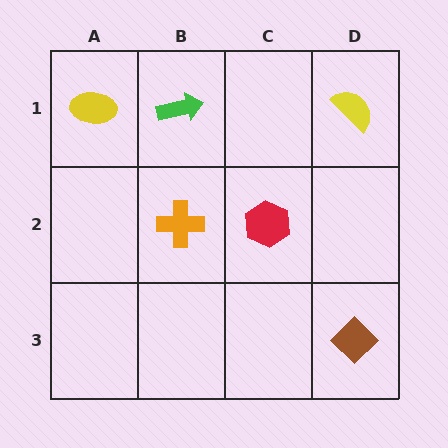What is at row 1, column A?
A yellow ellipse.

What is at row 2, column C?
A red hexagon.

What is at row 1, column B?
A green arrow.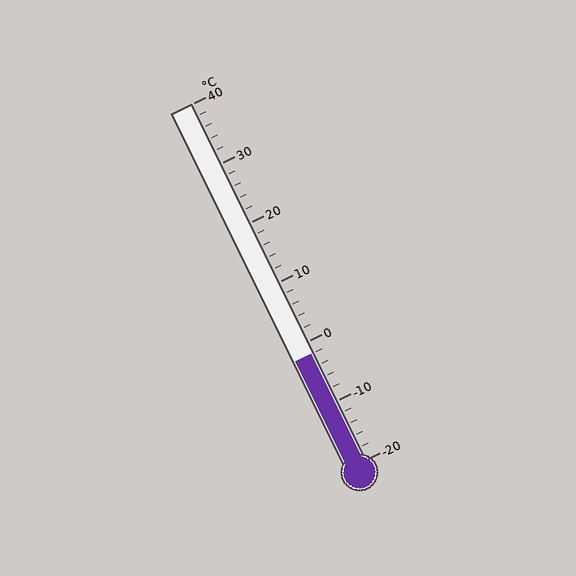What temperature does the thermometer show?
The thermometer shows approximately -2°C.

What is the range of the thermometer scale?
The thermometer scale ranges from -20°C to 40°C.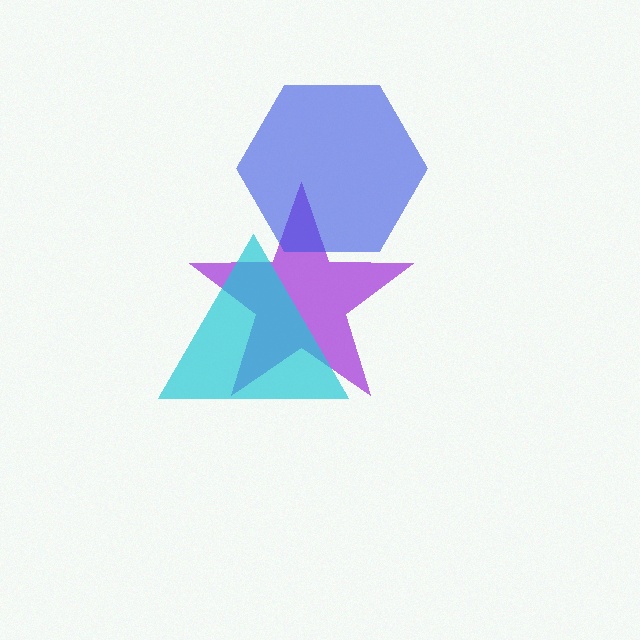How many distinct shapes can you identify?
There are 3 distinct shapes: a purple star, a blue hexagon, a cyan triangle.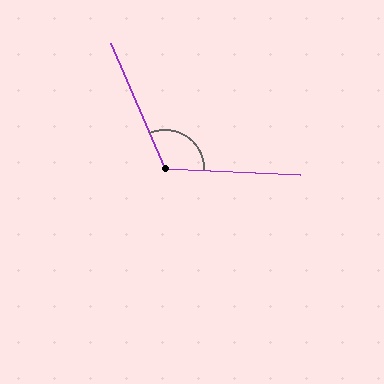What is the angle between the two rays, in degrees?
Approximately 116 degrees.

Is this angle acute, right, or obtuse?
It is obtuse.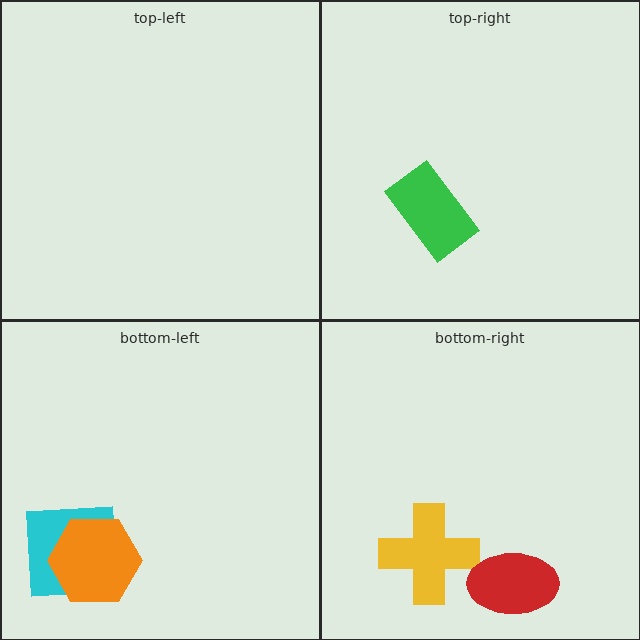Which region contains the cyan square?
The bottom-left region.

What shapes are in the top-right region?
The green rectangle.